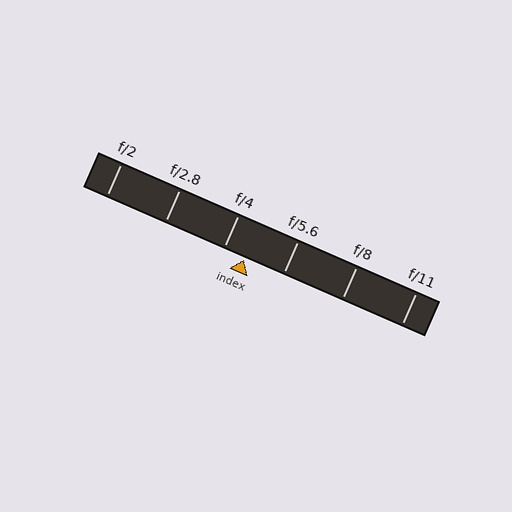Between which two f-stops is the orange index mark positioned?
The index mark is between f/4 and f/5.6.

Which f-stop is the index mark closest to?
The index mark is closest to f/4.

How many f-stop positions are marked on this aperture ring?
There are 6 f-stop positions marked.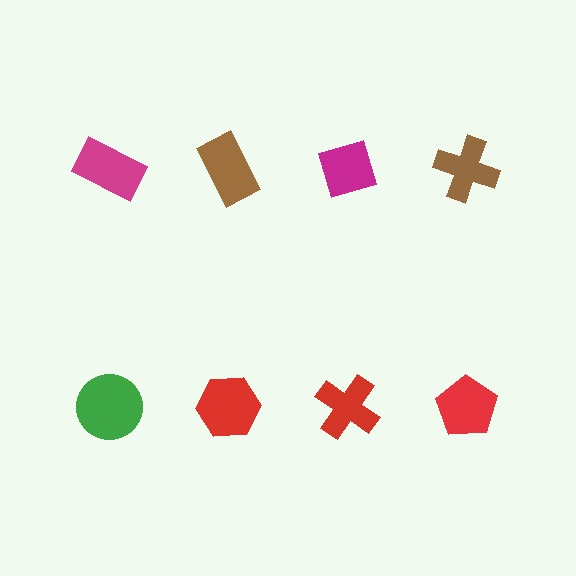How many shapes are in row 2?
4 shapes.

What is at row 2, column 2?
A red hexagon.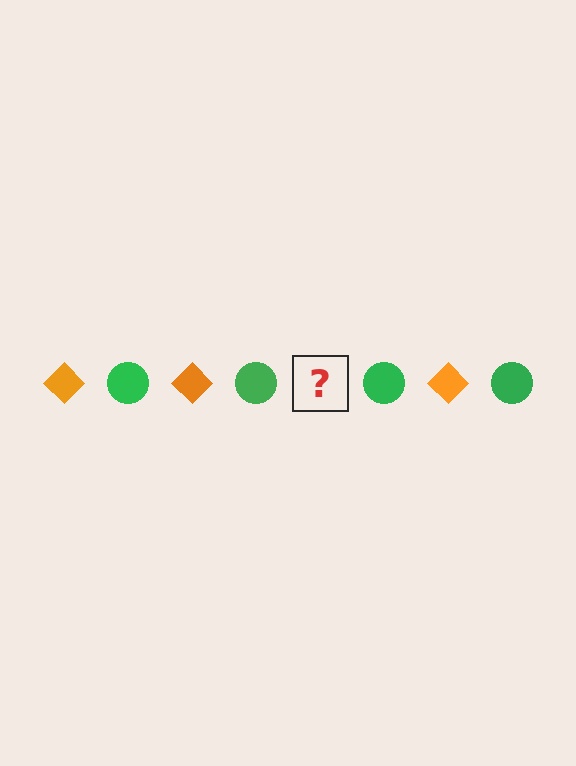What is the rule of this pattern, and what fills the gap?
The rule is that the pattern alternates between orange diamond and green circle. The gap should be filled with an orange diamond.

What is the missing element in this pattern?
The missing element is an orange diamond.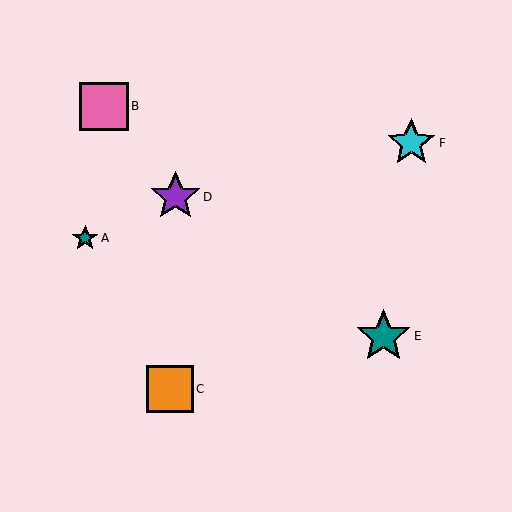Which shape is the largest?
The teal star (labeled E) is the largest.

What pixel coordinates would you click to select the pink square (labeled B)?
Click at (104, 106) to select the pink square B.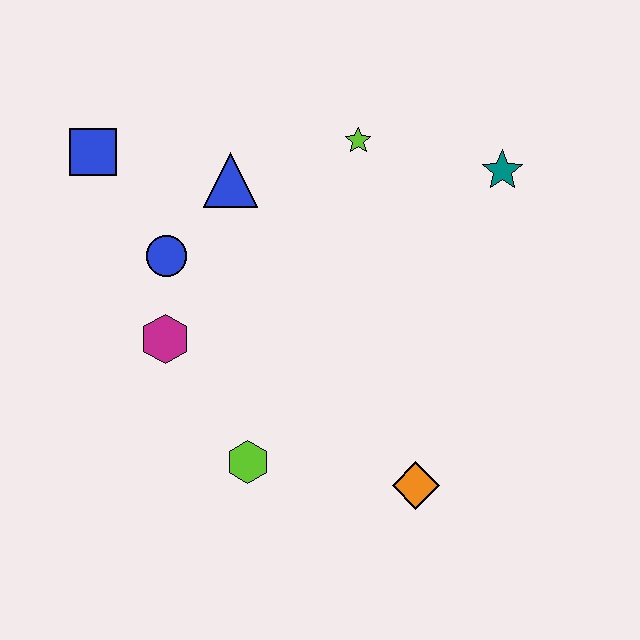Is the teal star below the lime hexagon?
No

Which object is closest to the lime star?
The blue triangle is closest to the lime star.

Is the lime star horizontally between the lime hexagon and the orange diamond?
Yes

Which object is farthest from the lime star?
The orange diamond is farthest from the lime star.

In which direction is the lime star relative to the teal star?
The lime star is to the left of the teal star.